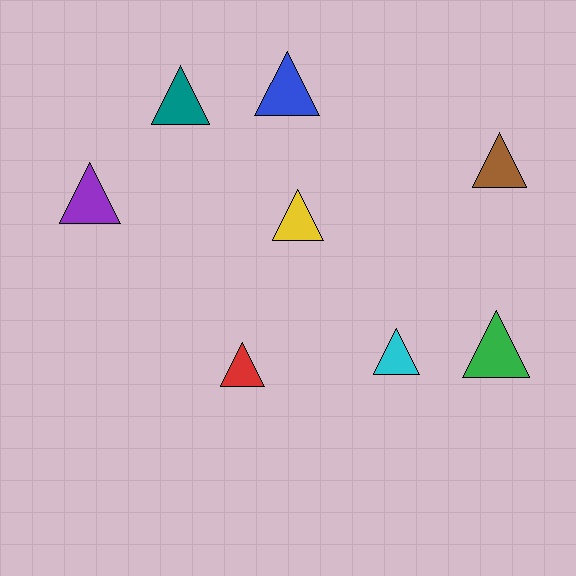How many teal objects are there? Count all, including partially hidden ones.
There is 1 teal object.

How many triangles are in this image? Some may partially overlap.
There are 8 triangles.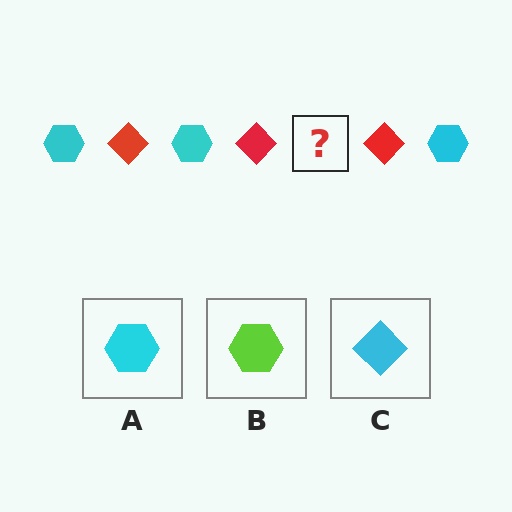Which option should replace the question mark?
Option A.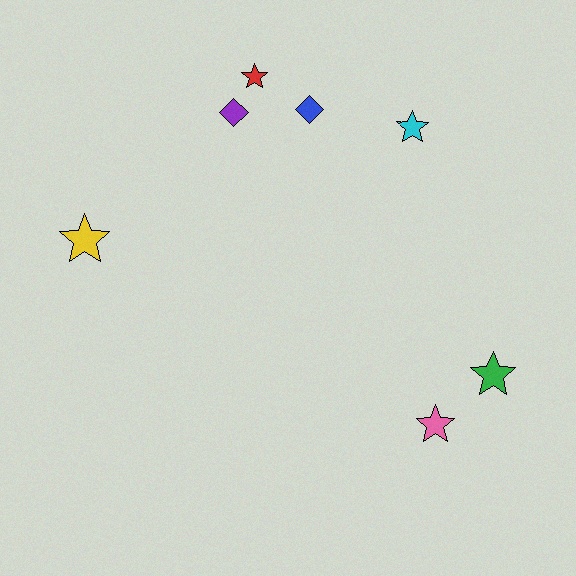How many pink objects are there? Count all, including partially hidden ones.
There is 1 pink object.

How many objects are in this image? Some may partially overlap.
There are 7 objects.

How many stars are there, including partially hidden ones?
There are 5 stars.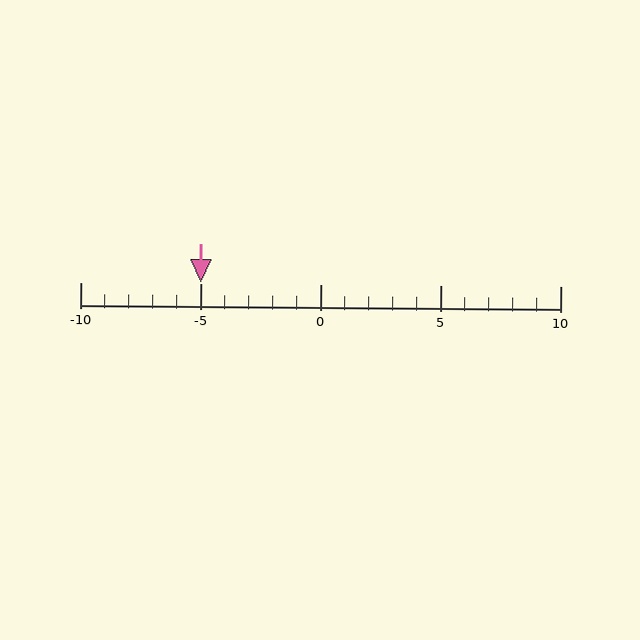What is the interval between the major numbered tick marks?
The major tick marks are spaced 5 units apart.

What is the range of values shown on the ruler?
The ruler shows values from -10 to 10.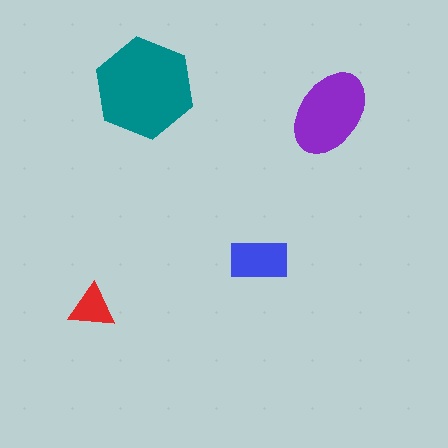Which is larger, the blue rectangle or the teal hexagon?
The teal hexagon.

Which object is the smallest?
The red triangle.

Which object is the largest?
The teal hexagon.